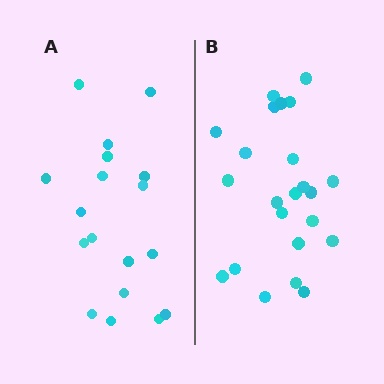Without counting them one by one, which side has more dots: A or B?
Region B (the right region) has more dots.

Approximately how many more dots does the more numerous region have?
Region B has about 5 more dots than region A.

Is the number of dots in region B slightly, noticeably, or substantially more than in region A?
Region B has noticeably more, but not dramatically so. The ratio is roughly 1.3 to 1.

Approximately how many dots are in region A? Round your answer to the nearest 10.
About 20 dots. (The exact count is 18, which rounds to 20.)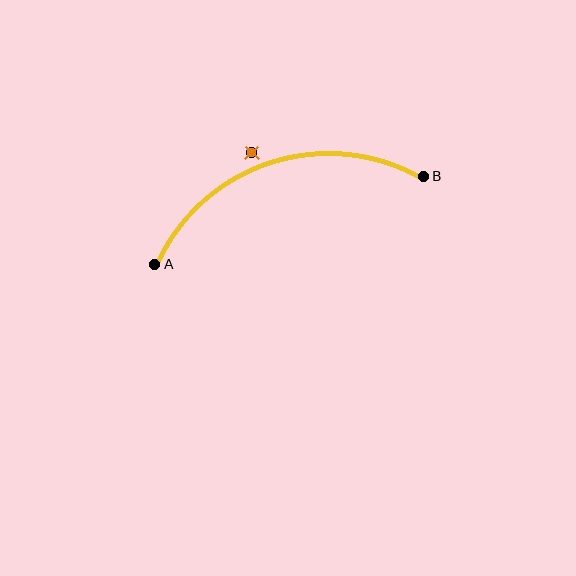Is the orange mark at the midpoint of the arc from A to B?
No — the orange mark does not lie on the arc at all. It sits slightly outside the curve.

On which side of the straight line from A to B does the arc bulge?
The arc bulges above the straight line connecting A and B.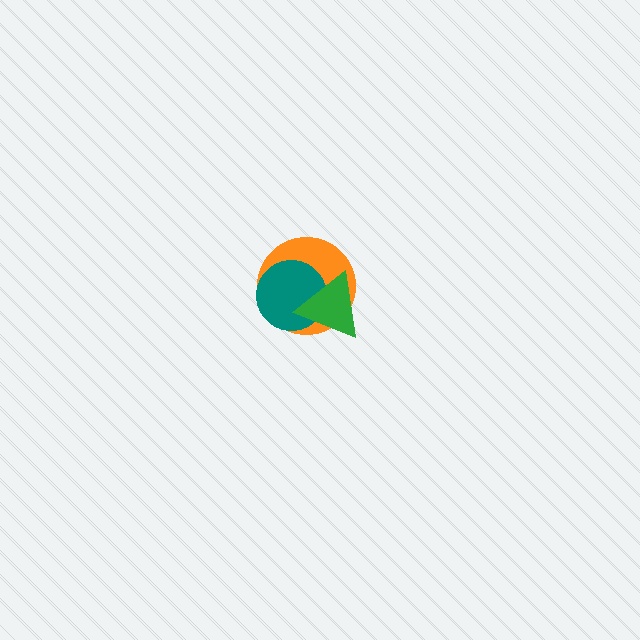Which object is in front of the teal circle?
The green triangle is in front of the teal circle.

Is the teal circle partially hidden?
Yes, it is partially covered by another shape.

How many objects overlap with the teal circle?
2 objects overlap with the teal circle.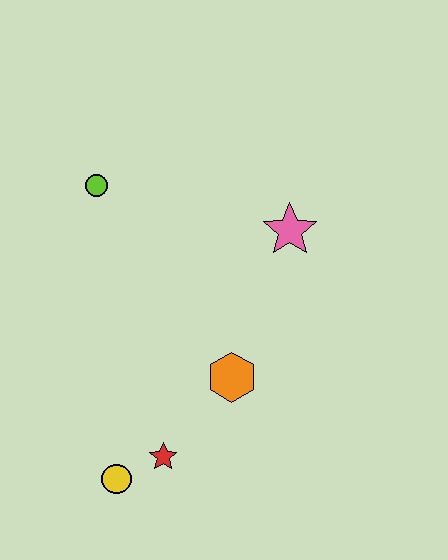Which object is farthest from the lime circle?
The yellow circle is farthest from the lime circle.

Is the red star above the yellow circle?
Yes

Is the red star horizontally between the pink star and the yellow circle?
Yes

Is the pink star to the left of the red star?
No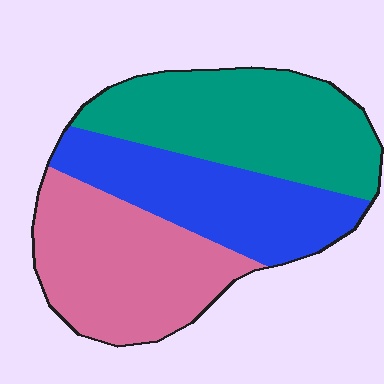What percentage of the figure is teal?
Teal takes up about three eighths (3/8) of the figure.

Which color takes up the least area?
Blue, at roughly 30%.